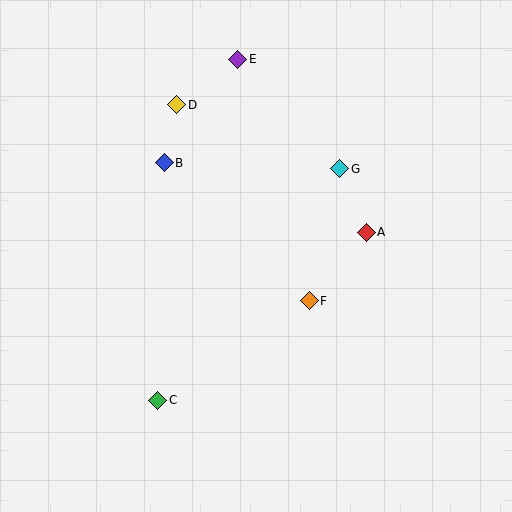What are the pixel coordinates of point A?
Point A is at (366, 232).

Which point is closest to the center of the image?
Point F at (309, 301) is closest to the center.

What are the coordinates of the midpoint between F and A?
The midpoint between F and A is at (338, 267).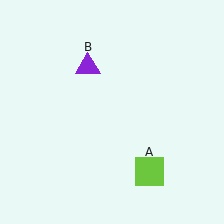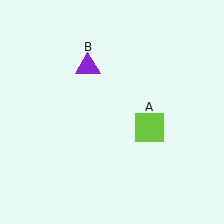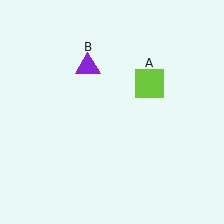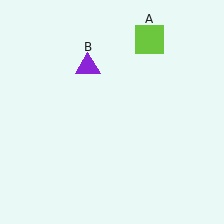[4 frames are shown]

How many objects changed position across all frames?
1 object changed position: lime square (object A).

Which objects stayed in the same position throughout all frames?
Purple triangle (object B) remained stationary.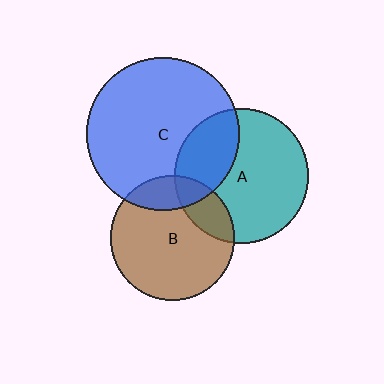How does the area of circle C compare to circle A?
Approximately 1.3 times.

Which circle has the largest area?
Circle C (blue).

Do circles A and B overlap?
Yes.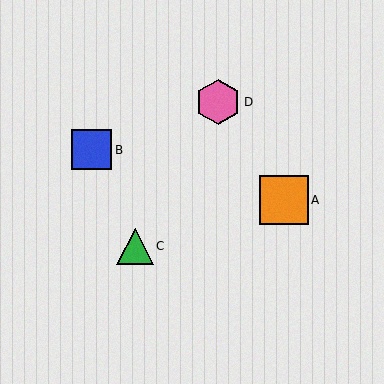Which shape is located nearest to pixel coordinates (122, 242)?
The green triangle (labeled C) at (135, 246) is nearest to that location.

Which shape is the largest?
The orange square (labeled A) is the largest.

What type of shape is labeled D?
Shape D is a pink hexagon.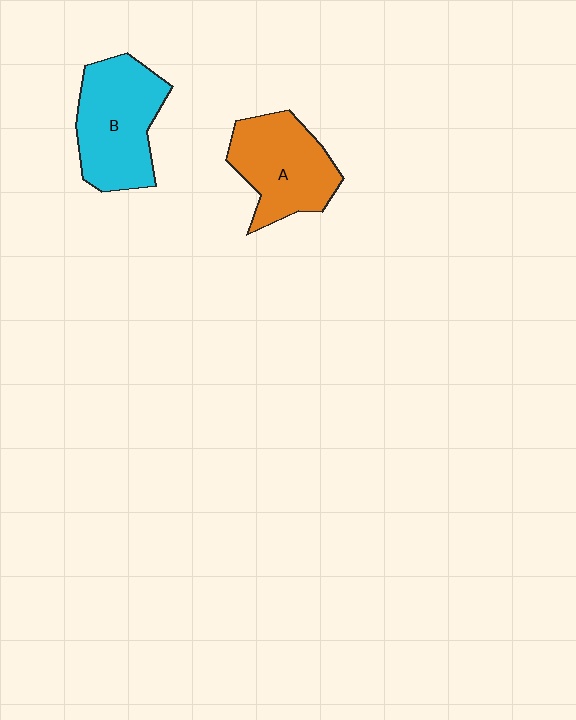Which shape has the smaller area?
Shape A (orange).